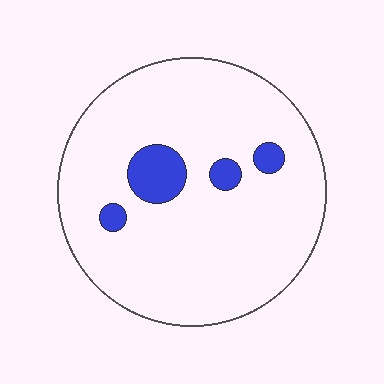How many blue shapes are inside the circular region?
4.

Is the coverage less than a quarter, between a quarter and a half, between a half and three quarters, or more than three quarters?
Less than a quarter.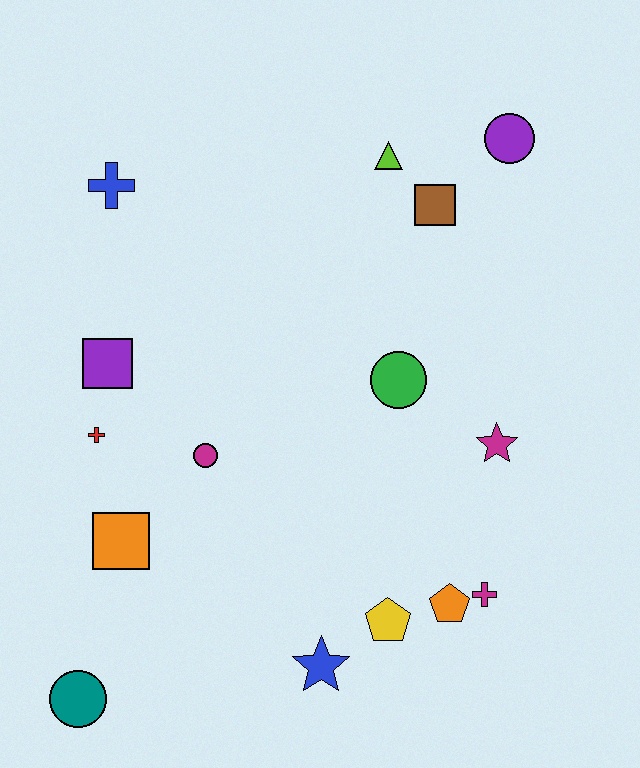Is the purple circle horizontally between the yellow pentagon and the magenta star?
No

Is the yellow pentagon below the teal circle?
No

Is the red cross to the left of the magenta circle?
Yes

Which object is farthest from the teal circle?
The purple circle is farthest from the teal circle.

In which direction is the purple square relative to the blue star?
The purple square is above the blue star.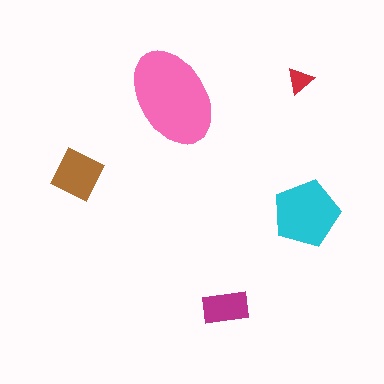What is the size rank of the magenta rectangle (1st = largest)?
4th.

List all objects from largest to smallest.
The pink ellipse, the cyan pentagon, the brown square, the magenta rectangle, the red triangle.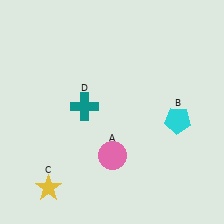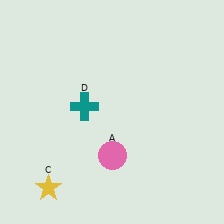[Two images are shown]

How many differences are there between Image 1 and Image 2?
There is 1 difference between the two images.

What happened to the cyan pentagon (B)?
The cyan pentagon (B) was removed in Image 2. It was in the bottom-right area of Image 1.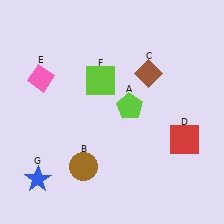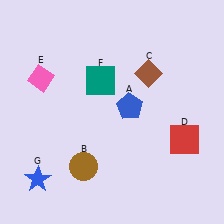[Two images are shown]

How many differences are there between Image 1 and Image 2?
There are 2 differences between the two images.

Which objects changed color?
A changed from lime to blue. F changed from lime to teal.